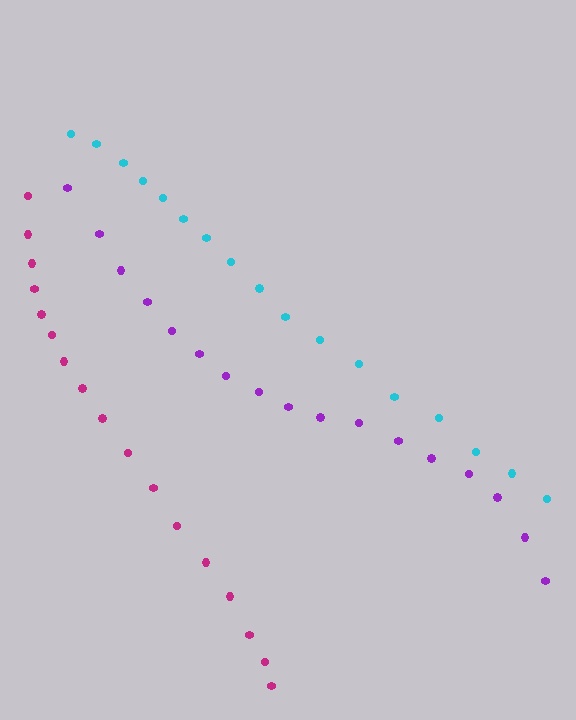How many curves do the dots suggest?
There are 3 distinct paths.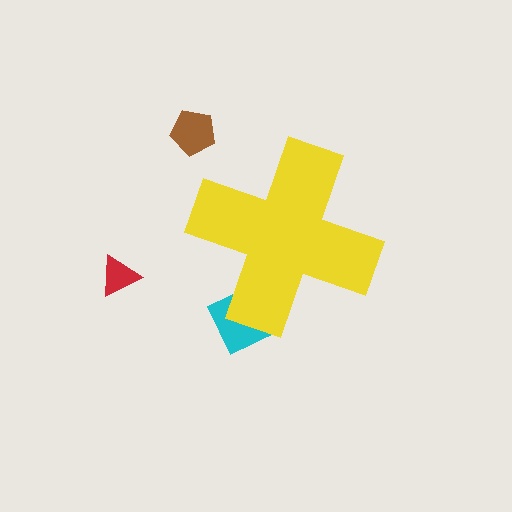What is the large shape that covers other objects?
A yellow cross.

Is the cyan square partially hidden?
Yes, the cyan square is partially hidden behind the yellow cross.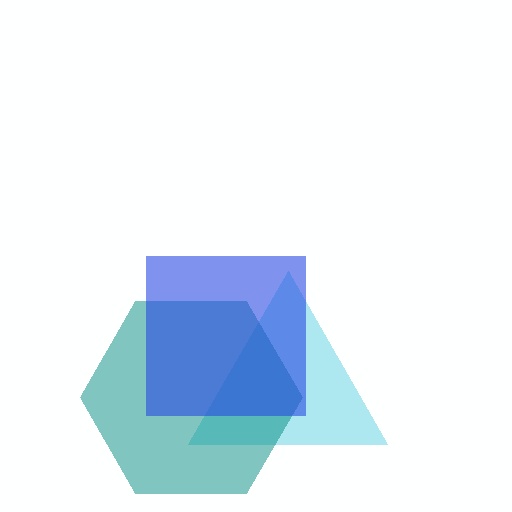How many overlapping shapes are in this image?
There are 3 overlapping shapes in the image.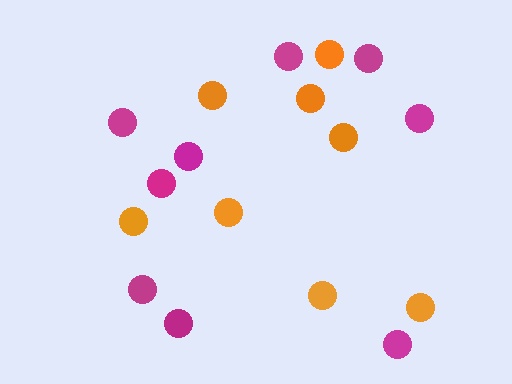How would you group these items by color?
There are 2 groups: one group of magenta circles (9) and one group of orange circles (8).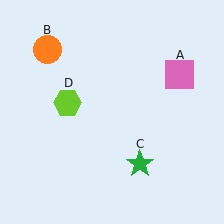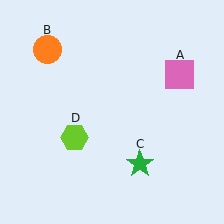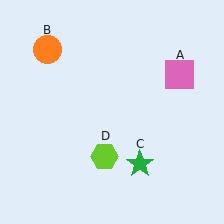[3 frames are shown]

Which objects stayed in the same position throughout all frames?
Pink square (object A) and orange circle (object B) and green star (object C) remained stationary.